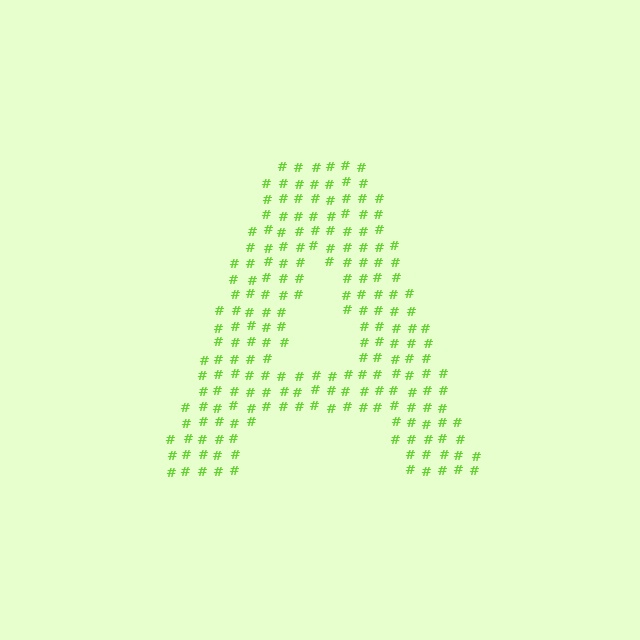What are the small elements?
The small elements are hash symbols.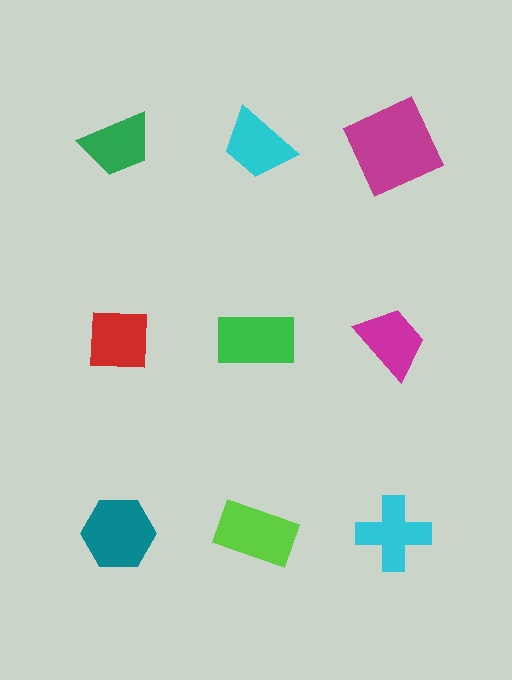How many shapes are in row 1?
3 shapes.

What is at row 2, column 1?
A red square.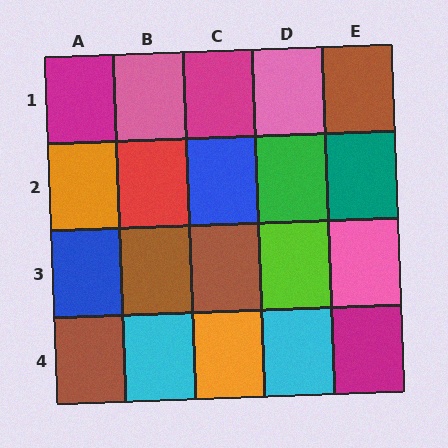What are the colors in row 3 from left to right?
Blue, brown, brown, lime, pink.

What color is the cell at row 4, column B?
Cyan.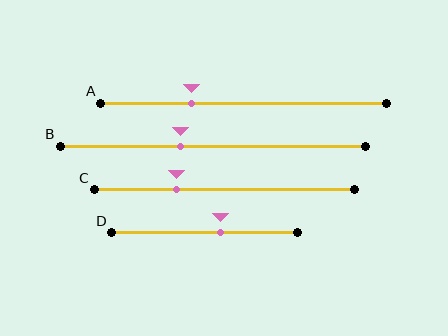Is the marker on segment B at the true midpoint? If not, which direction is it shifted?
No, the marker on segment B is shifted to the left by about 10% of the segment length.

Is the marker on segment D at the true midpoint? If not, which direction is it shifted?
No, the marker on segment D is shifted to the right by about 8% of the segment length.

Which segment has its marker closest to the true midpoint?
Segment D has its marker closest to the true midpoint.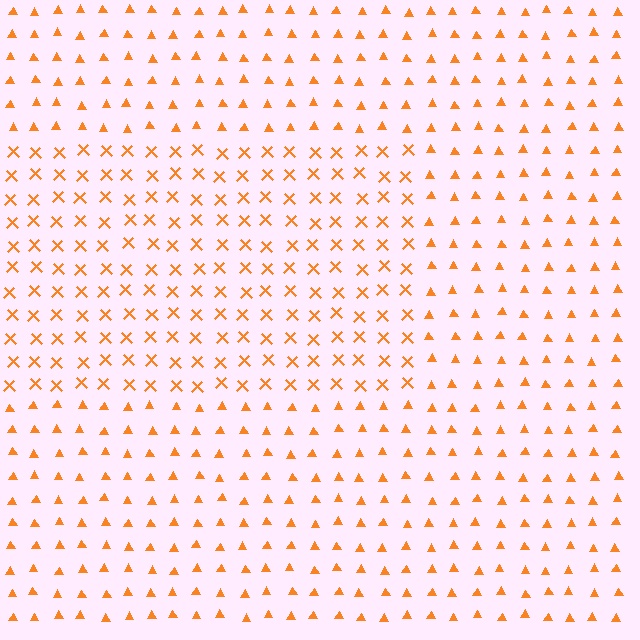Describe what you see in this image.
The image is filled with small orange elements arranged in a uniform grid. A rectangle-shaped region contains X marks, while the surrounding area contains triangles. The boundary is defined purely by the change in element shape.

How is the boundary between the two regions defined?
The boundary is defined by a change in element shape: X marks inside vs. triangles outside. All elements share the same color and spacing.